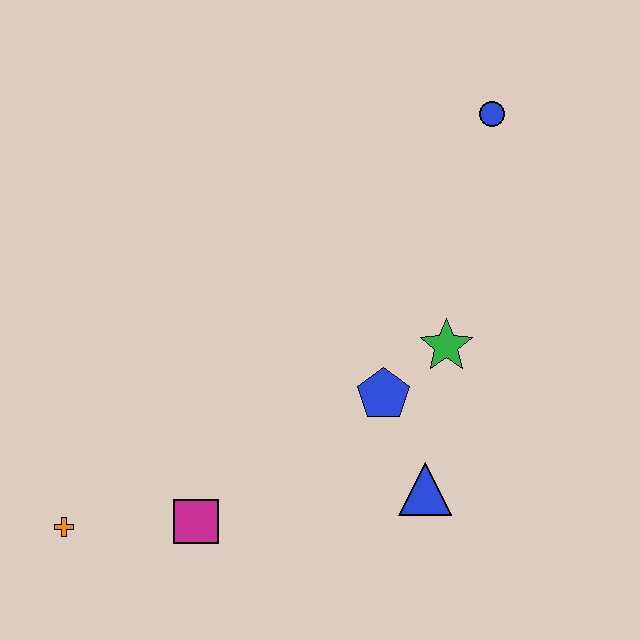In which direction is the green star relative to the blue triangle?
The green star is above the blue triangle.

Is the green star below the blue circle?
Yes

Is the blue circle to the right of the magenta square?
Yes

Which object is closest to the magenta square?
The orange cross is closest to the magenta square.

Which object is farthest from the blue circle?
The orange cross is farthest from the blue circle.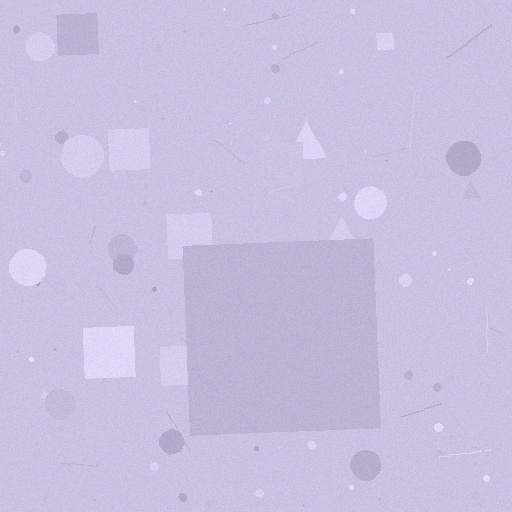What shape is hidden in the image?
A square is hidden in the image.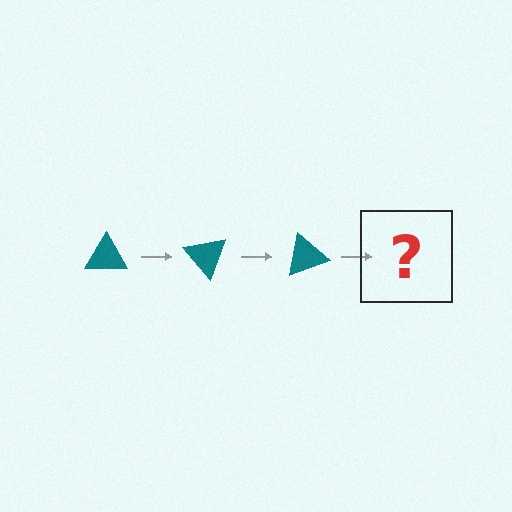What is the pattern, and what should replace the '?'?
The pattern is that the triangle rotates 50 degrees each step. The '?' should be a teal triangle rotated 150 degrees.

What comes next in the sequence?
The next element should be a teal triangle rotated 150 degrees.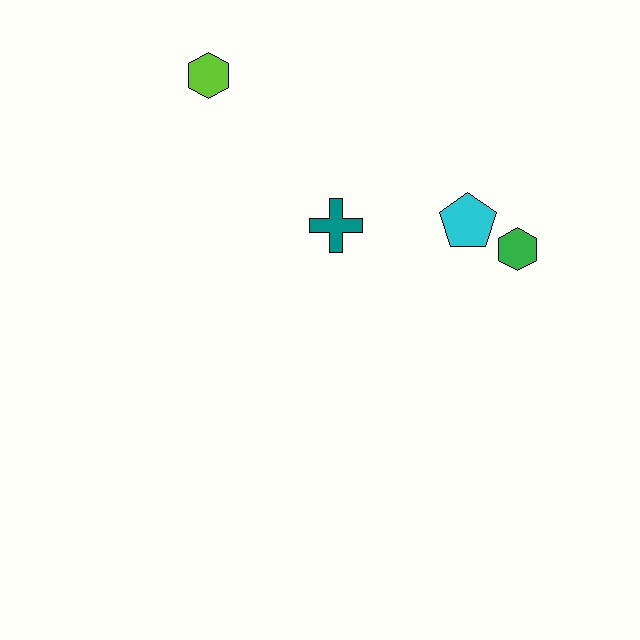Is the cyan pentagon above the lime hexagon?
No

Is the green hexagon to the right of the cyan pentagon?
Yes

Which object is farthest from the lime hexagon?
The green hexagon is farthest from the lime hexagon.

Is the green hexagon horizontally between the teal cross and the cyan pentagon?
No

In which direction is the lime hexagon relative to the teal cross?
The lime hexagon is above the teal cross.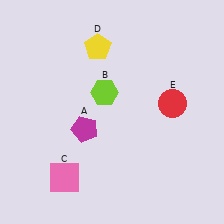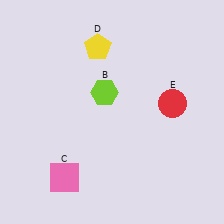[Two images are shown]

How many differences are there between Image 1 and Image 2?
There is 1 difference between the two images.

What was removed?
The magenta pentagon (A) was removed in Image 2.